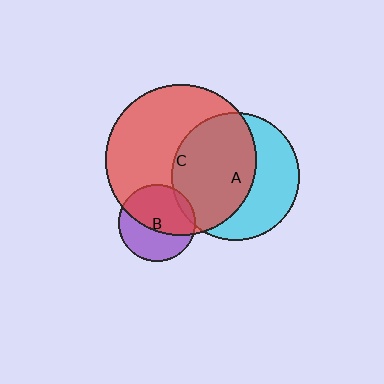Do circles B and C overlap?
Yes.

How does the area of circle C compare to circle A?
Approximately 1.4 times.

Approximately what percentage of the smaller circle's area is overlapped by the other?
Approximately 55%.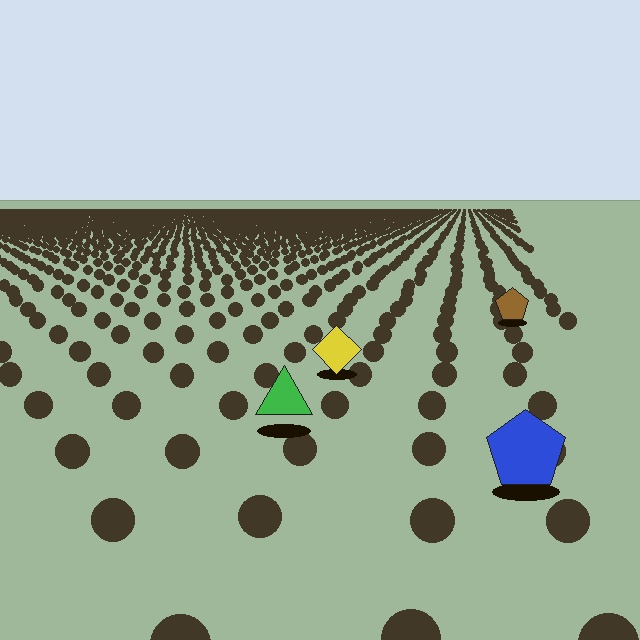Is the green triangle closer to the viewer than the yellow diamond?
Yes. The green triangle is closer — you can tell from the texture gradient: the ground texture is coarser near it.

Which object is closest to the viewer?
The blue pentagon is closest. The texture marks near it are larger and more spread out.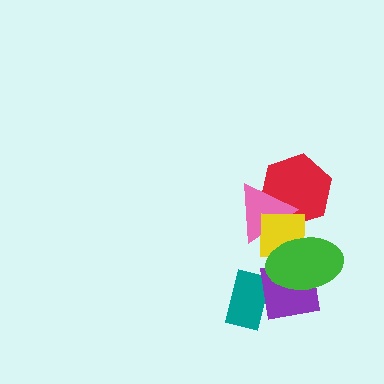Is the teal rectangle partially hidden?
Yes, it is partially covered by another shape.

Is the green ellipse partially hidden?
No, no other shape covers it.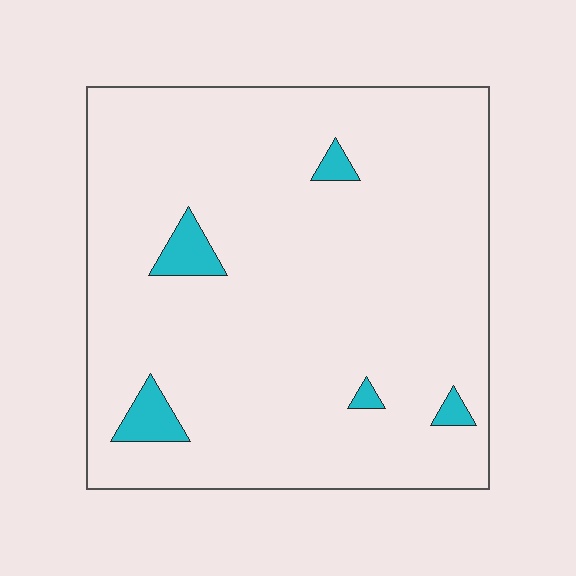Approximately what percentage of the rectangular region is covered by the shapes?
Approximately 5%.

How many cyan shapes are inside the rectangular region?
5.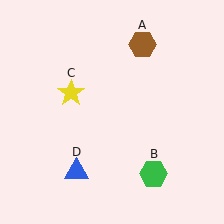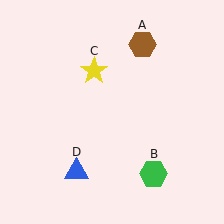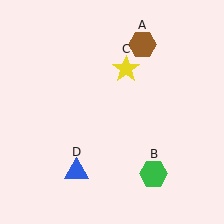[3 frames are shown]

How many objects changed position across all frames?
1 object changed position: yellow star (object C).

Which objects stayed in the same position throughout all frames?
Brown hexagon (object A) and green hexagon (object B) and blue triangle (object D) remained stationary.